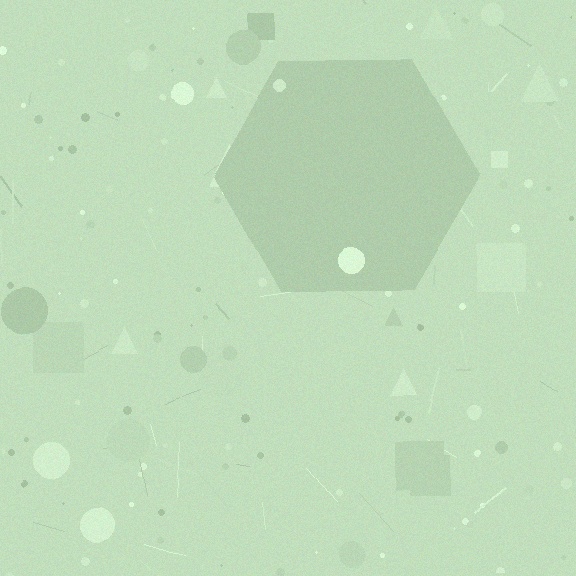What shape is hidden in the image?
A hexagon is hidden in the image.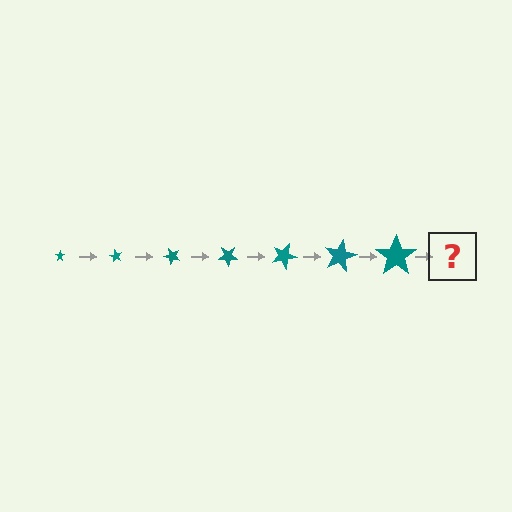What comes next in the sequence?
The next element should be a star, larger than the previous one and rotated 420 degrees from the start.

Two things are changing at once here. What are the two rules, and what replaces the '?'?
The two rules are that the star grows larger each step and it rotates 60 degrees each step. The '?' should be a star, larger than the previous one and rotated 420 degrees from the start.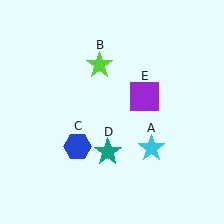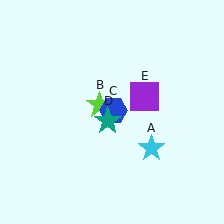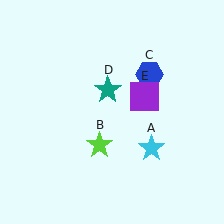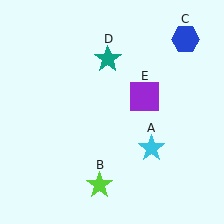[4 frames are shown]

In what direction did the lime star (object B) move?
The lime star (object B) moved down.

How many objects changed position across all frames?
3 objects changed position: lime star (object B), blue hexagon (object C), teal star (object D).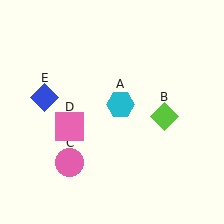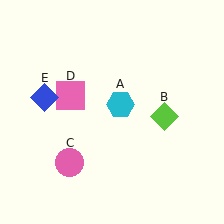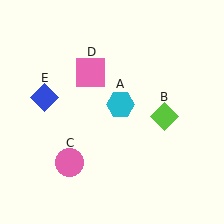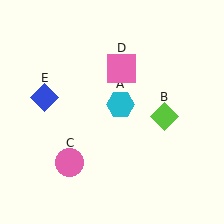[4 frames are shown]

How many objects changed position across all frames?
1 object changed position: pink square (object D).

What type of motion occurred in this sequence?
The pink square (object D) rotated clockwise around the center of the scene.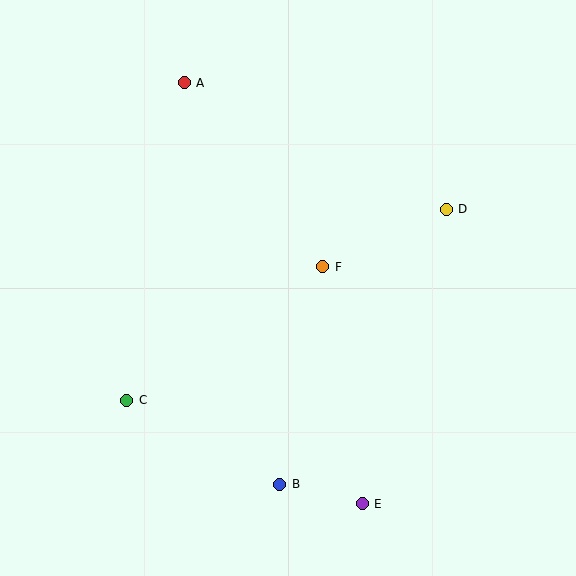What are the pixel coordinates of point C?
Point C is at (127, 400).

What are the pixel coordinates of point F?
Point F is at (323, 267).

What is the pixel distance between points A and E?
The distance between A and E is 457 pixels.